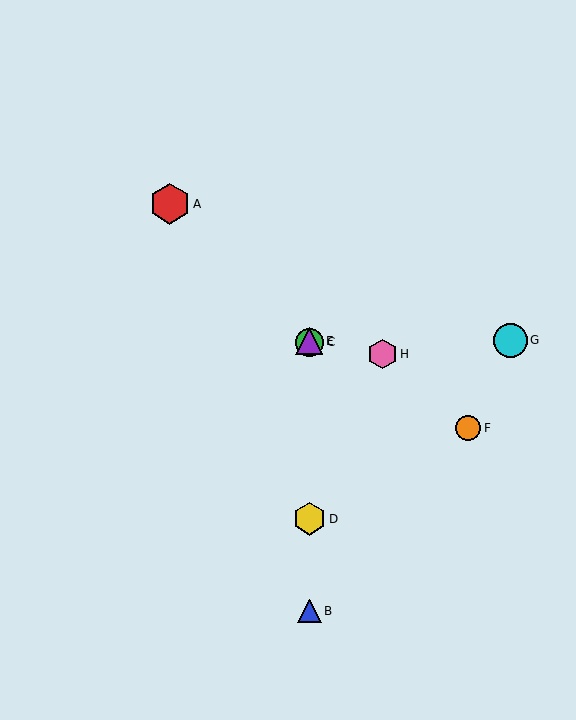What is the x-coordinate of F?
Object F is at x≈468.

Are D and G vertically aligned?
No, D is at x≈309 and G is at x≈510.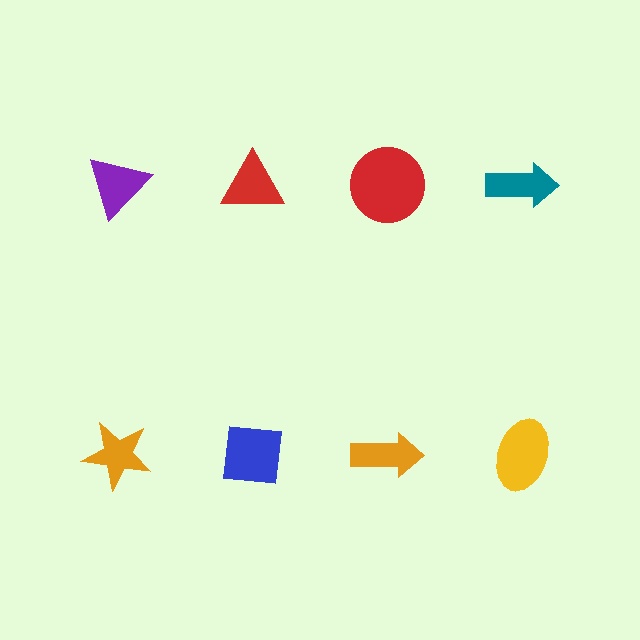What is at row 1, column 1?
A purple triangle.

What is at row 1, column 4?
A teal arrow.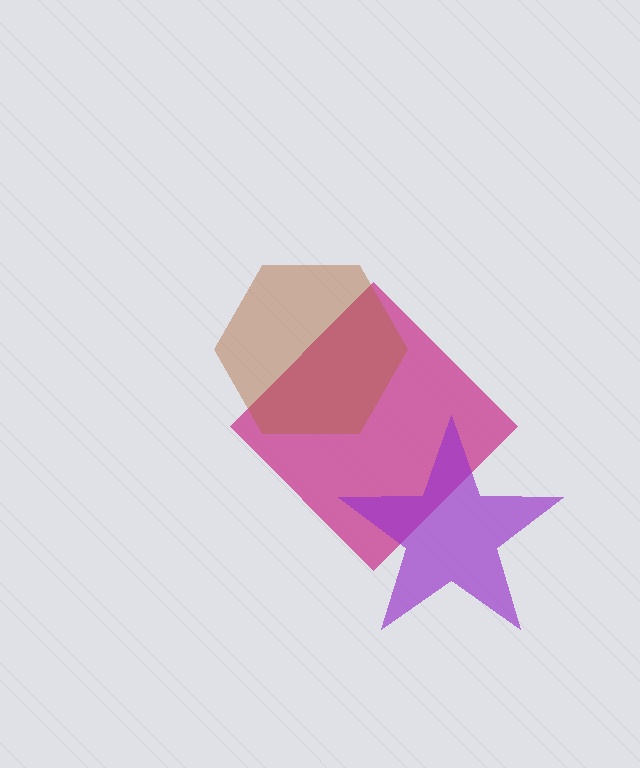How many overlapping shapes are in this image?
There are 3 overlapping shapes in the image.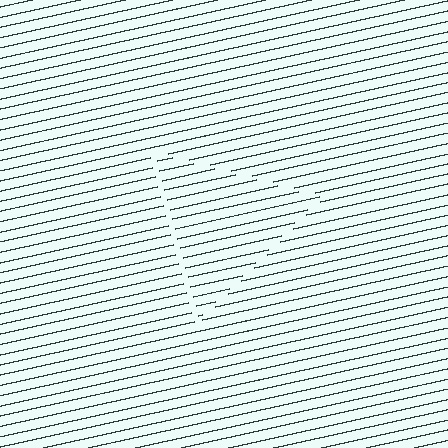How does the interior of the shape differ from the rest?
The interior of the shape contains the same grating, shifted by half a period — the contour is defined by the phase discontinuity where line-ends from the inner and outer gratings abut.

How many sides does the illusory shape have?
3 sides — the line-ends trace a triangle.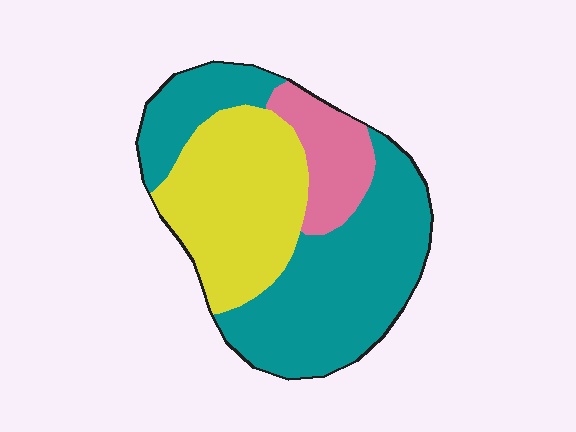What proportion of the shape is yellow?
Yellow takes up about one third (1/3) of the shape.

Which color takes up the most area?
Teal, at roughly 55%.